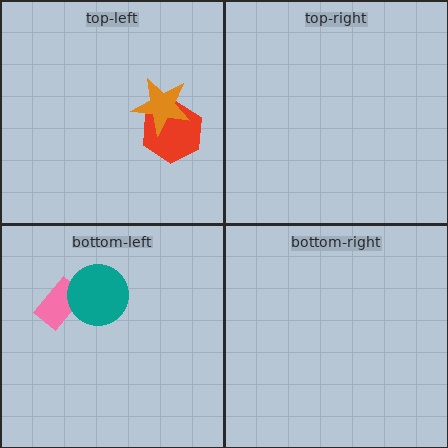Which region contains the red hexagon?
The top-left region.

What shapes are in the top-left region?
The red hexagon, the orange star.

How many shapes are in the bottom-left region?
2.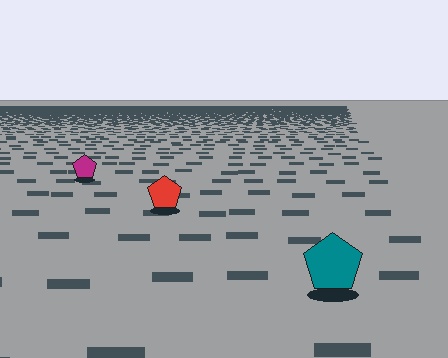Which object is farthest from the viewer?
The magenta pentagon is farthest from the viewer. It appears smaller and the ground texture around it is denser.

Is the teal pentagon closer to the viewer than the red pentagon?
Yes. The teal pentagon is closer — you can tell from the texture gradient: the ground texture is coarser near it.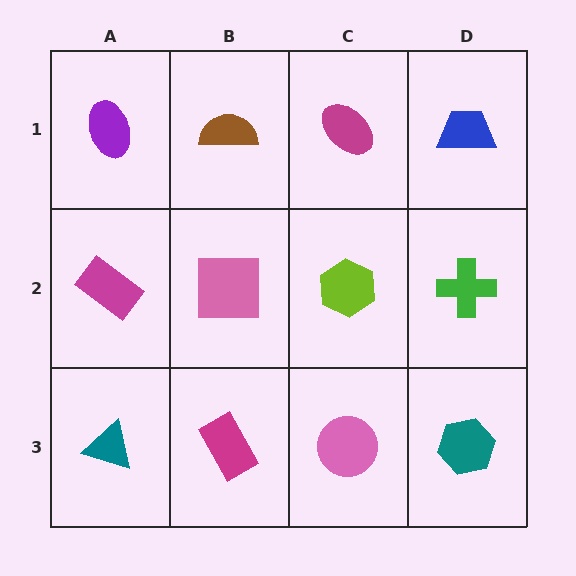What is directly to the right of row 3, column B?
A pink circle.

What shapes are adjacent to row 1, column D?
A green cross (row 2, column D), a magenta ellipse (row 1, column C).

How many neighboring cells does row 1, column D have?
2.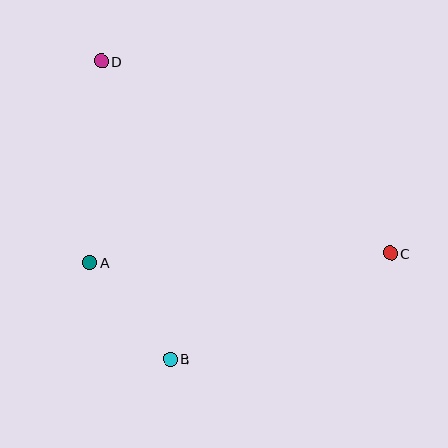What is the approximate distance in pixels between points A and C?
The distance between A and C is approximately 301 pixels.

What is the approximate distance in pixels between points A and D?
The distance between A and D is approximately 202 pixels.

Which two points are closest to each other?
Points A and B are closest to each other.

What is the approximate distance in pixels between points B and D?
The distance between B and D is approximately 305 pixels.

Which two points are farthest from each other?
Points C and D are farthest from each other.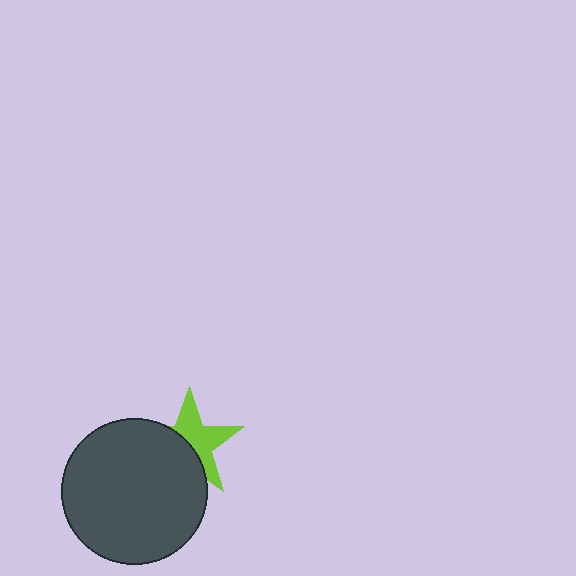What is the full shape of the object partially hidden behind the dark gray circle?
The partially hidden object is a lime star.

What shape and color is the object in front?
The object in front is a dark gray circle.